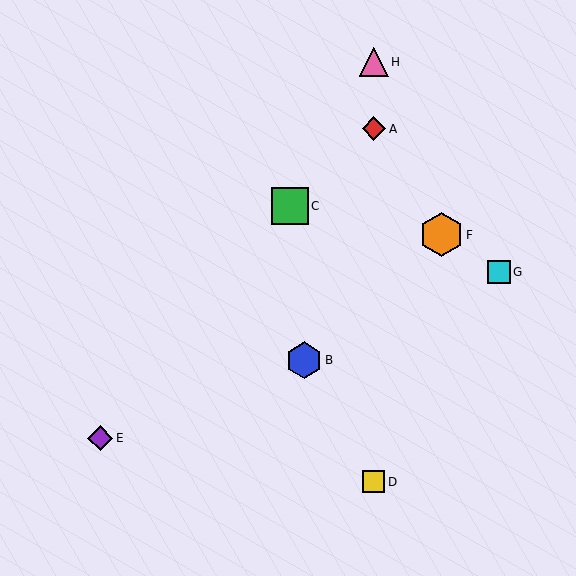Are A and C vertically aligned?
No, A is at x≈374 and C is at x≈290.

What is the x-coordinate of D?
Object D is at x≈374.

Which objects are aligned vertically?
Objects A, D, H are aligned vertically.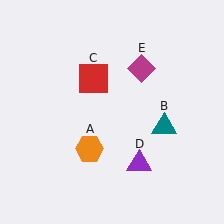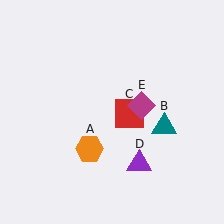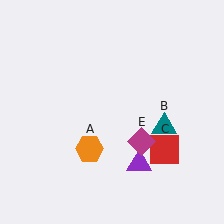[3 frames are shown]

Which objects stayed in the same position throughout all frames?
Orange hexagon (object A) and teal triangle (object B) and purple triangle (object D) remained stationary.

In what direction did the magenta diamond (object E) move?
The magenta diamond (object E) moved down.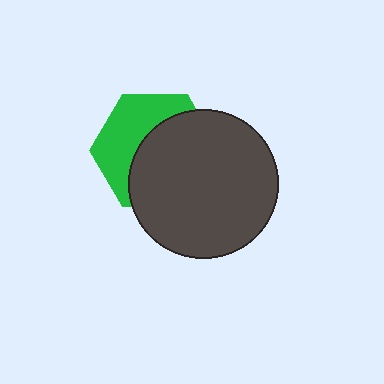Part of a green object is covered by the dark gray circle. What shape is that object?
It is a hexagon.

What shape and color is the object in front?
The object in front is a dark gray circle.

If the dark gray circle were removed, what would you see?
You would see the complete green hexagon.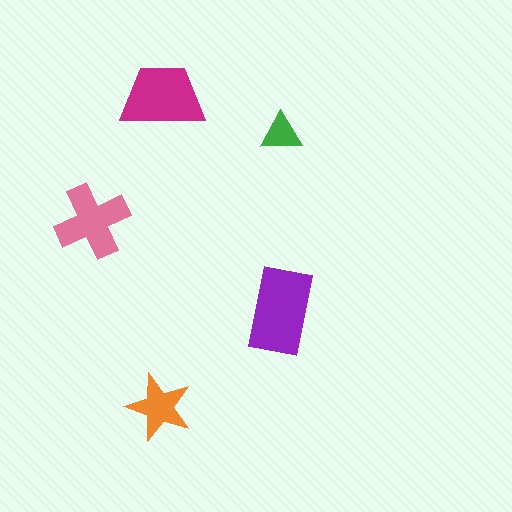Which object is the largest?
The purple rectangle.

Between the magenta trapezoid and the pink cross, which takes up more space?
The magenta trapezoid.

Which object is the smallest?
The green triangle.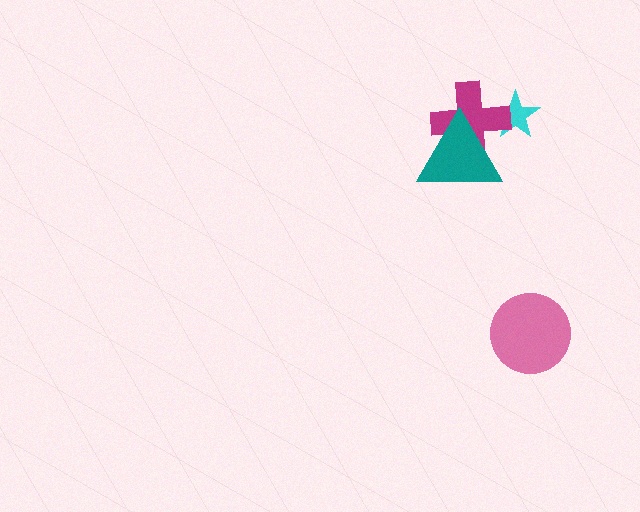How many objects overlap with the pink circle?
0 objects overlap with the pink circle.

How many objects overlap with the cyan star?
1 object overlaps with the cyan star.